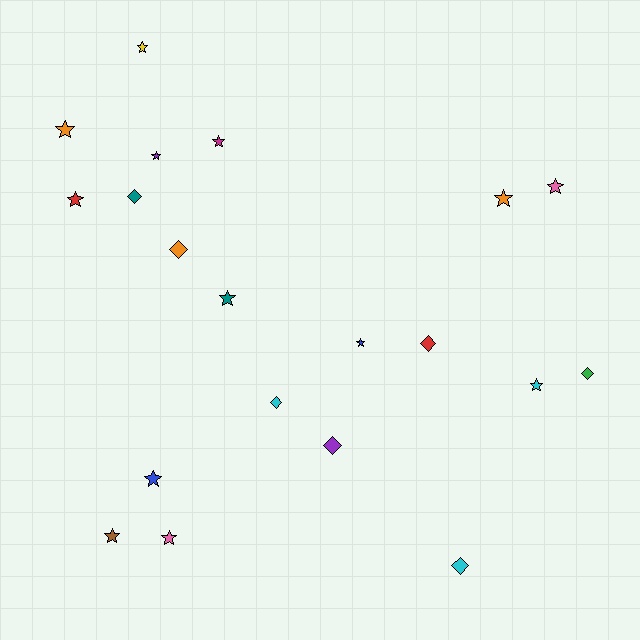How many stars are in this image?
There are 13 stars.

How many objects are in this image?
There are 20 objects.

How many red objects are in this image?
There are 2 red objects.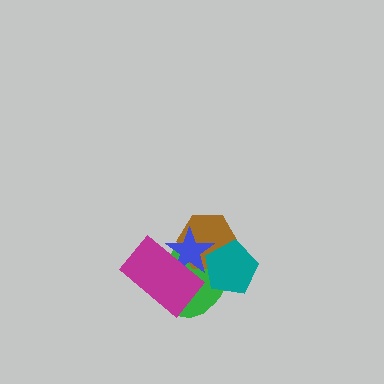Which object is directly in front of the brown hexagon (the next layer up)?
The teal pentagon is directly in front of the brown hexagon.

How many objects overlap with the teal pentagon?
3 objects overlap with the teal pentagon.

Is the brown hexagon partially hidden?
Yes, it is partially covered by another shape.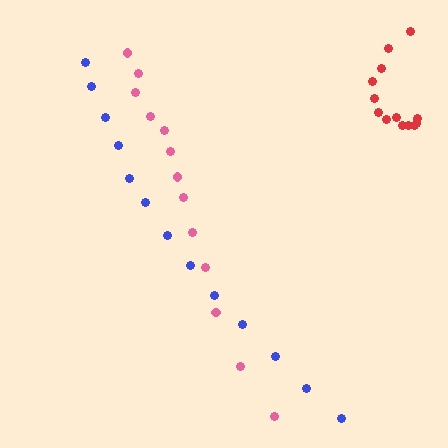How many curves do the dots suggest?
There are 3 distinct paths.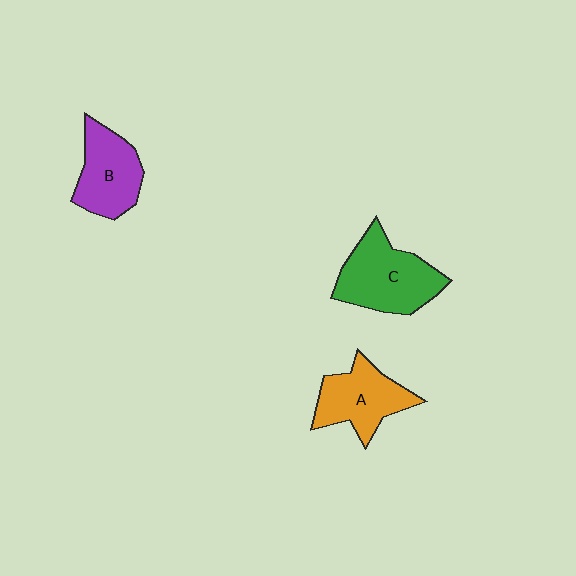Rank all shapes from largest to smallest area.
From largest to smallest: C (green), A (orange), B (purple).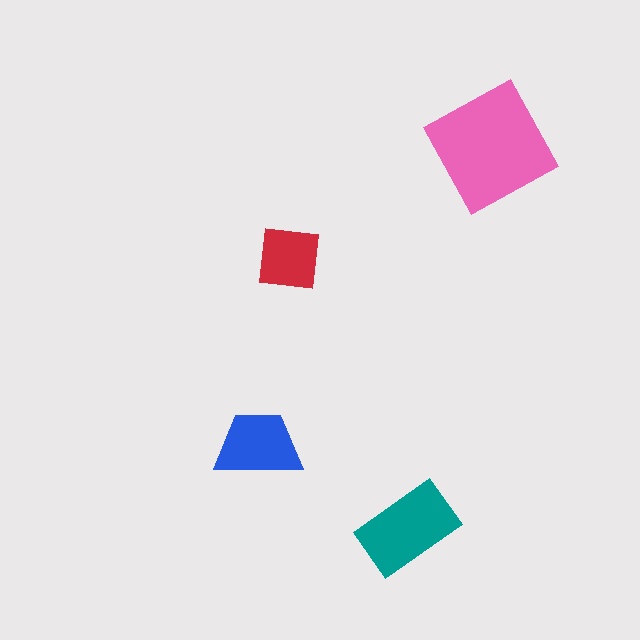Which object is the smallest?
The red square.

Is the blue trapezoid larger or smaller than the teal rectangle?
Smaller.